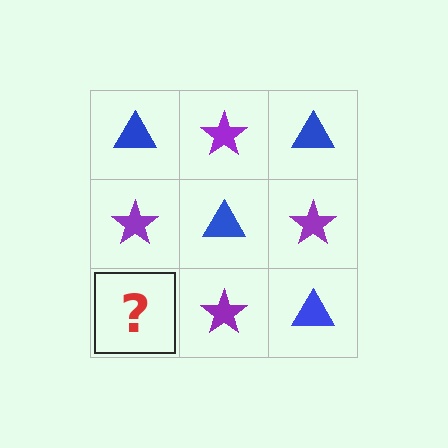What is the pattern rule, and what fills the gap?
The rule is that it alternates blue triangle and purple star in a checkerboard pattern. The gap should be filled with a blue triangle.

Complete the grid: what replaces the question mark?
The question mark should be replaced with a blue triangle.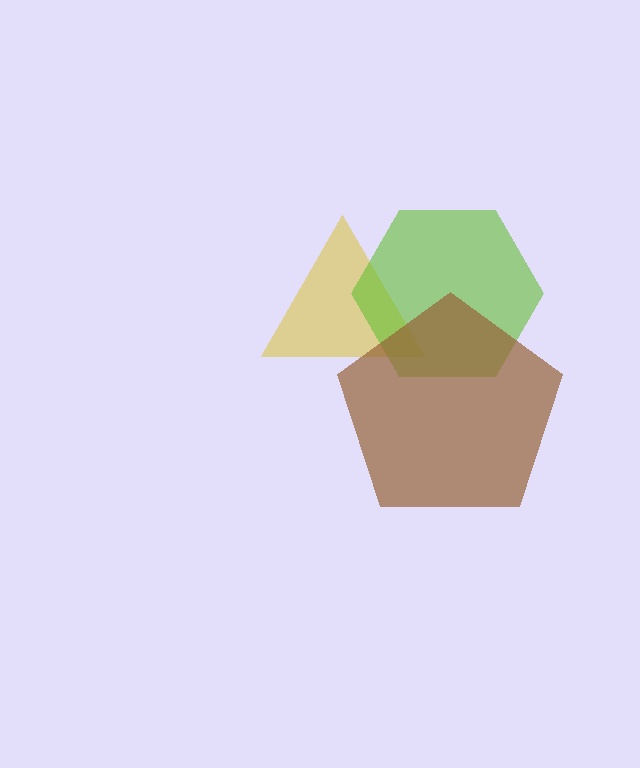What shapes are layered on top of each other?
The layered shapes are: a yellow triangle, a lime hexagon, a brown pentagon.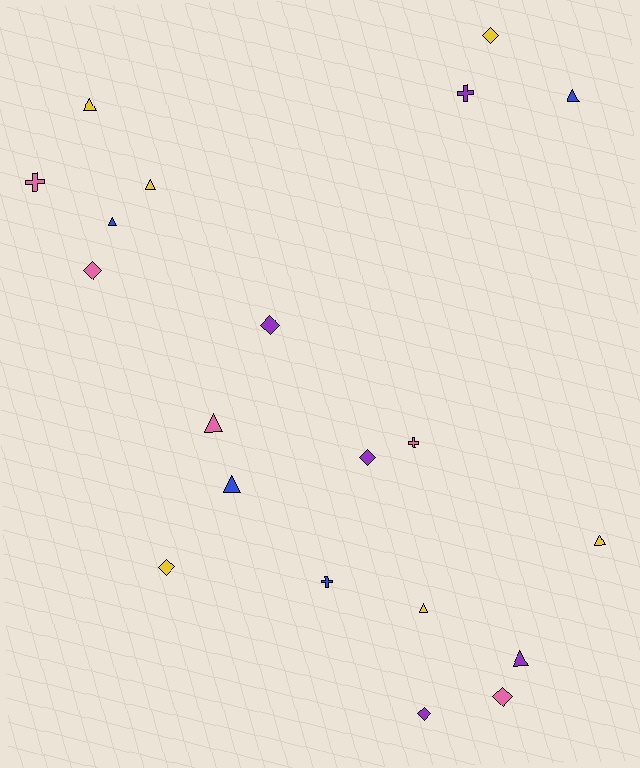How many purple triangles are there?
There is 1 purple triangle.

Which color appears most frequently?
Yellow, with 6 objects.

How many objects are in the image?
There are 20 objects.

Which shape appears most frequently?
Triangle, with 9 objects.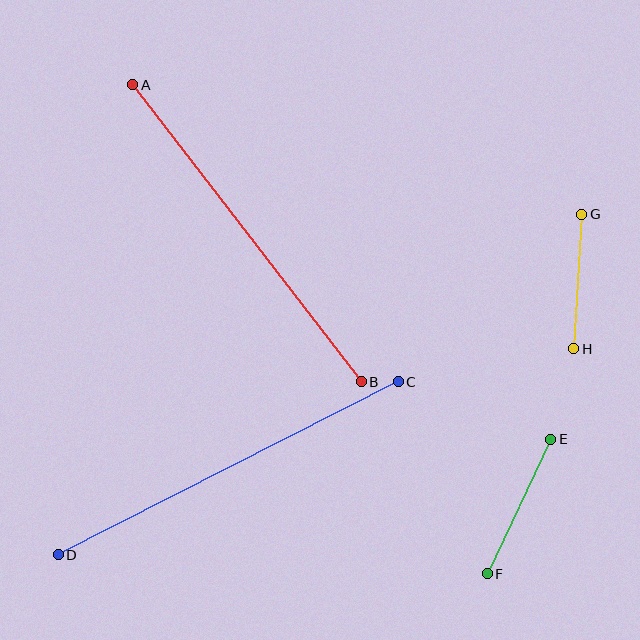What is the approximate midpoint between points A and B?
The midpoint is at approximately (247, 233) pixels.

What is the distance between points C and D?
The distance is approximately 382 pixels.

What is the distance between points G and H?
The distance is approximately 135 pixels.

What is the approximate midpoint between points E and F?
The midpoint is at approximately (519, 507) pixels.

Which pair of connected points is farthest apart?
Points C and D are farthest apart.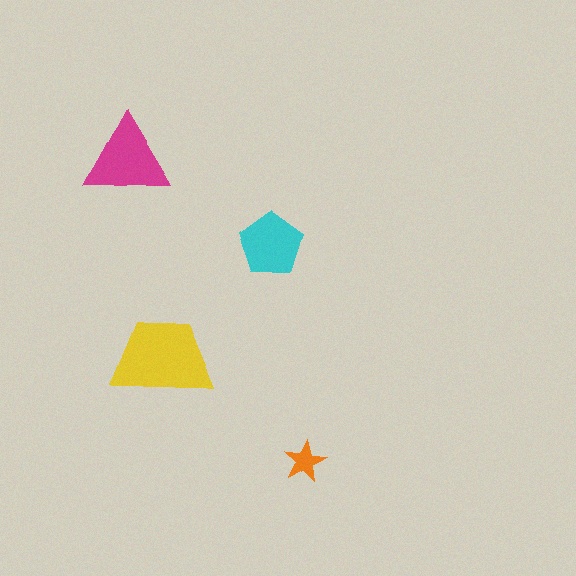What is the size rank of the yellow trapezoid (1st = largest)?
1st.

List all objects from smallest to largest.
The orange star, the cyan pentagon, the magenta triangle, the yellow trapezoid.